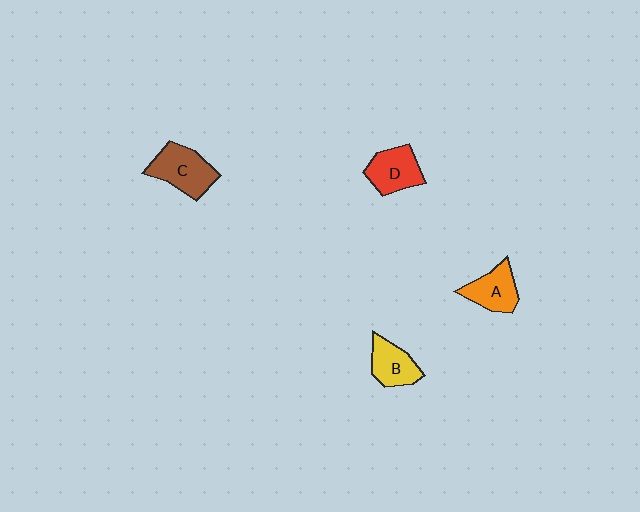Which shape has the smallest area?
Shape B (yellow).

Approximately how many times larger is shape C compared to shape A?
Approximately 1.3 times.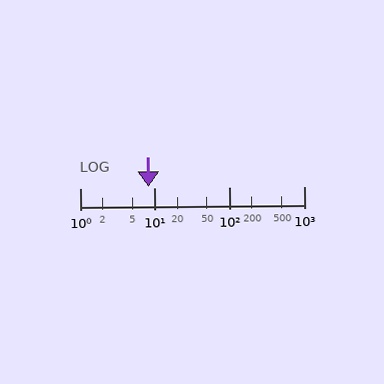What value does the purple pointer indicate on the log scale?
The pointer indicates approximately 8.2.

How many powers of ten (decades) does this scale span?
The scale spans 3 decades, from 1 to 1000.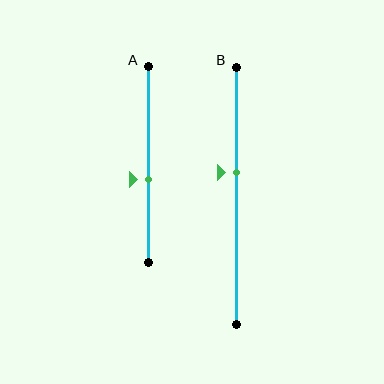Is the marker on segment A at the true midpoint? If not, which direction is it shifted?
No, the marker on segment A is shifted downward by about 8% of the segment length.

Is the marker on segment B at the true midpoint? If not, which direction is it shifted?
No, the marker on segment B is shifted upward by about 9% of the segment length.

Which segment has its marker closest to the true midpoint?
Segment A has its marker closest to the true midpoint.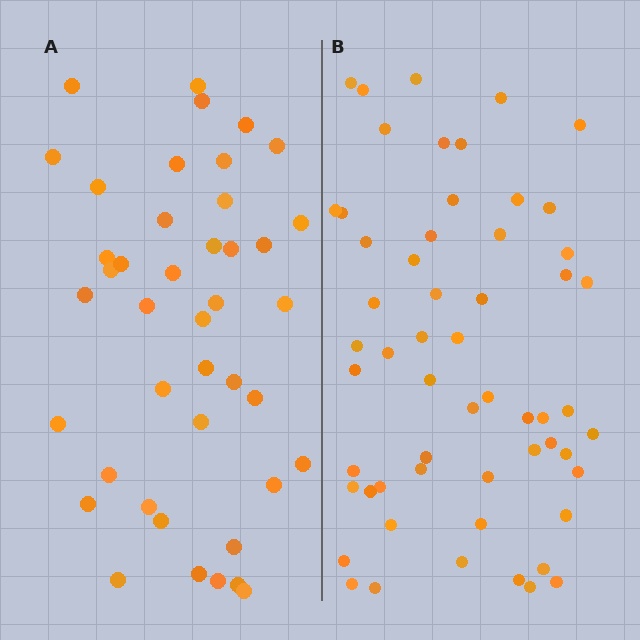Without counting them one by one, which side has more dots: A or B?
Region B (the right region) has more dots.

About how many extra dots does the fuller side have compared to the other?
Region B has approximately 15 more dots than region A.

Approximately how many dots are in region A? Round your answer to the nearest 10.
About 40 dots. (The exact count is 42, which rounds to 40.)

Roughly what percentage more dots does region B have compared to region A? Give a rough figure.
About 35% more.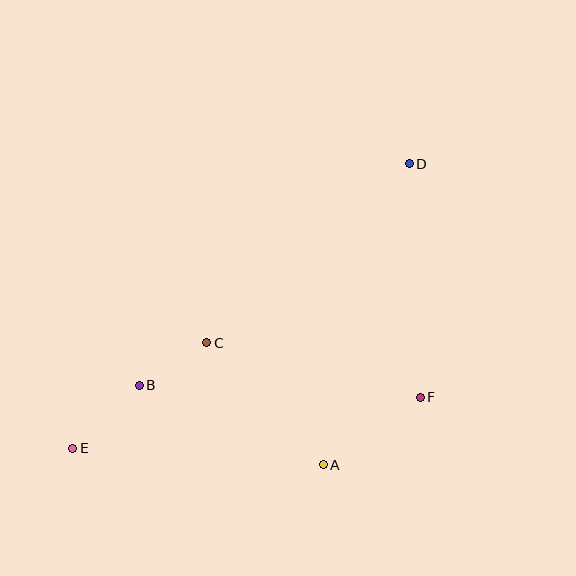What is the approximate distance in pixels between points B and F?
The distance between B and F is approximately 281 pixels.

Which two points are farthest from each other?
Points D and E are farthest from each other.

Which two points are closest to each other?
Points B and C are closest to each other.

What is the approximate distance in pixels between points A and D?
The distance between A and D is approximately 313 pixels.